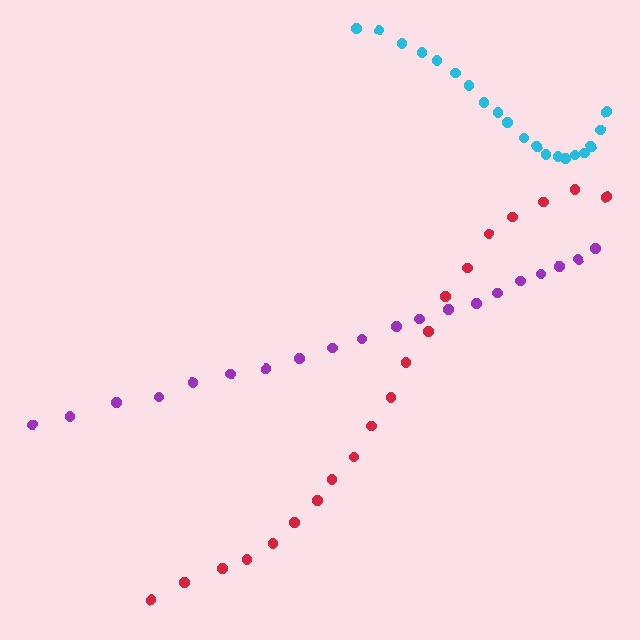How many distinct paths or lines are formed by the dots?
There are 3 distinct paths.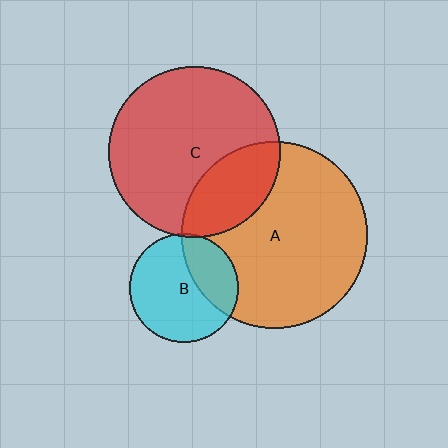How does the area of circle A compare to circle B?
Approximately 2.9 times.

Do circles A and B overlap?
Yes.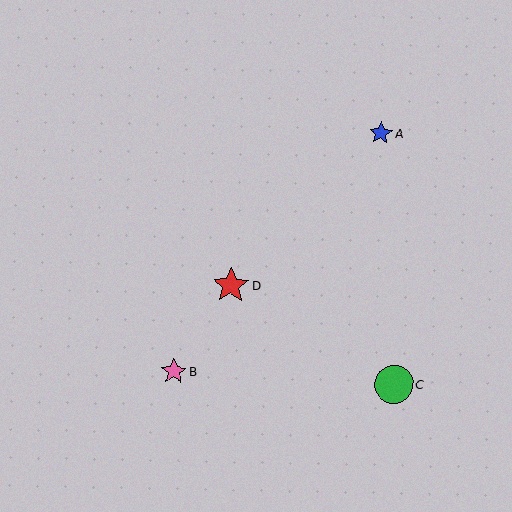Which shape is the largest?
The green circle (labeled C) is the largest.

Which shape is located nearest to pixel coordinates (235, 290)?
The red star (labeled D) at (231, 285) is nearest to that location.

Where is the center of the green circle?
The center of the green circle is at (394, 384).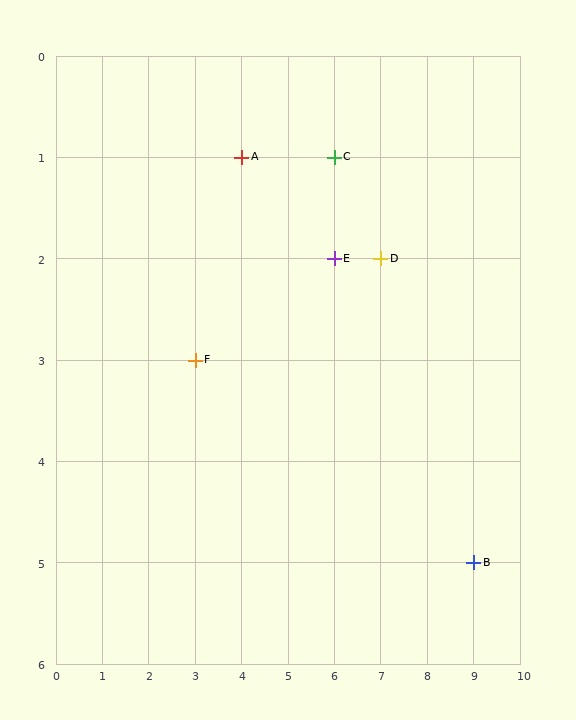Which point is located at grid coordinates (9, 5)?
Point B is at (9, 5).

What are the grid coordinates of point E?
Point E is at grid coordinates (6, 2).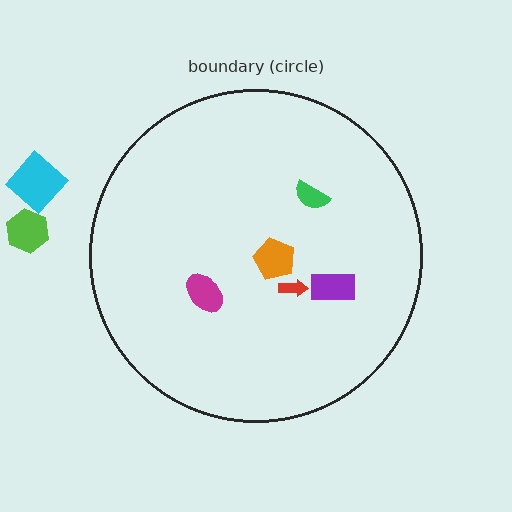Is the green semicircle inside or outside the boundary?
Inside.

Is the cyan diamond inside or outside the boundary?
Outside.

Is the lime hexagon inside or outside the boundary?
Outside.